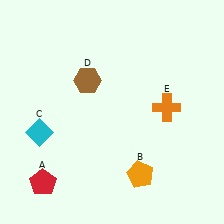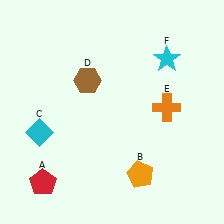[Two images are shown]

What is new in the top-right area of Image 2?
A cyan star (F) was added in the top-right area of Image 2.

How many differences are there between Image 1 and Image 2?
There is 1 difference between the two images.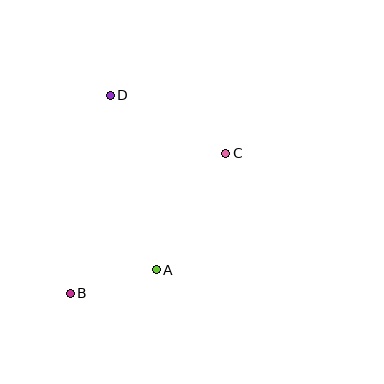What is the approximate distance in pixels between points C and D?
The distance between C and D is approximately 129 pixels.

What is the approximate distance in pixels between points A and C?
The distance between A and C is approximately 136 pixels.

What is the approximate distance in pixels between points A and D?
The distance between A and D is approximately 180 pixels.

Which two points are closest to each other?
Points A and B are closest to each other.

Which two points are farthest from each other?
Points B and C are farthest from each other.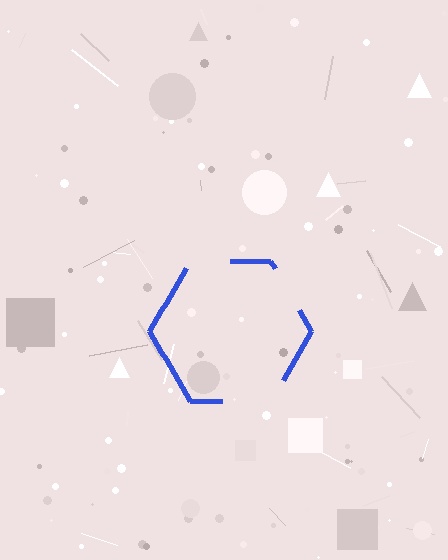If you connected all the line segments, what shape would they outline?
They would outline a hexagon.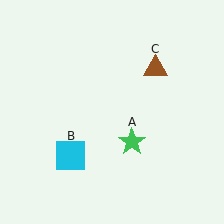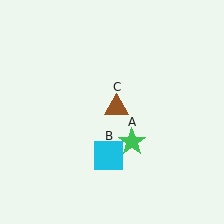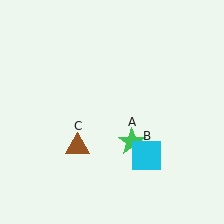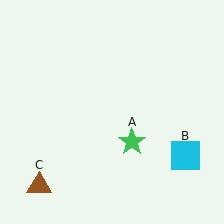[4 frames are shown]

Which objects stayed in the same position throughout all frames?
Green star (object A) remained stationary.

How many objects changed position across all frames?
2 objects changed position: cyan square (object B), brown triangle (object C).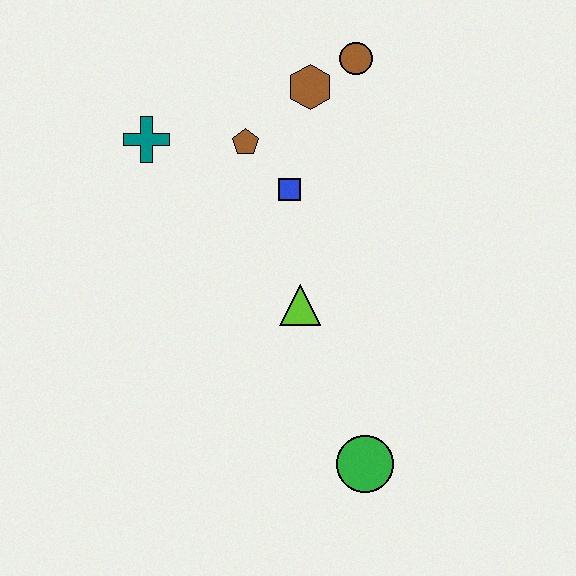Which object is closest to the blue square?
The brown pentagon is closest to the blue square.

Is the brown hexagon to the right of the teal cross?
Yes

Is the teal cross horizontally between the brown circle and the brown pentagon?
No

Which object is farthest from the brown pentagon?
The green circle is farthest from the brown pentagon.